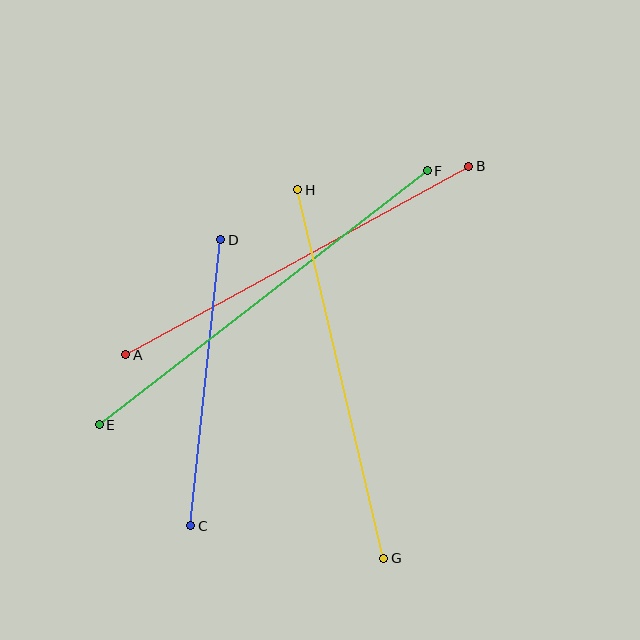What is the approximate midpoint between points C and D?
The midpoint is at approximately (206, 383) pixels.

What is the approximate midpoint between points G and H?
The midpoint is at approximately (341, 374) pixels.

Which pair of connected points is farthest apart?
Points E and F are farthest apart.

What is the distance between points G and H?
The distance is approximately 378 pixels.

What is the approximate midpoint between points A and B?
The midpoint is at approximately (297, 261) pixels.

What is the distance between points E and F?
The distance is approximately 415 pixels.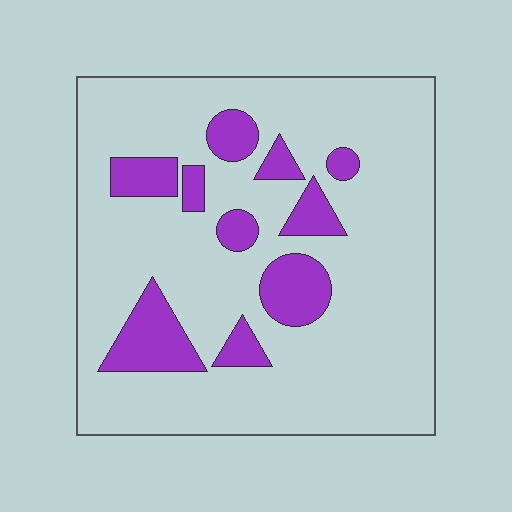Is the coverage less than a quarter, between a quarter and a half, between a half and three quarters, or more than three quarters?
Less than a quarter.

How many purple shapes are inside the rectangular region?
10.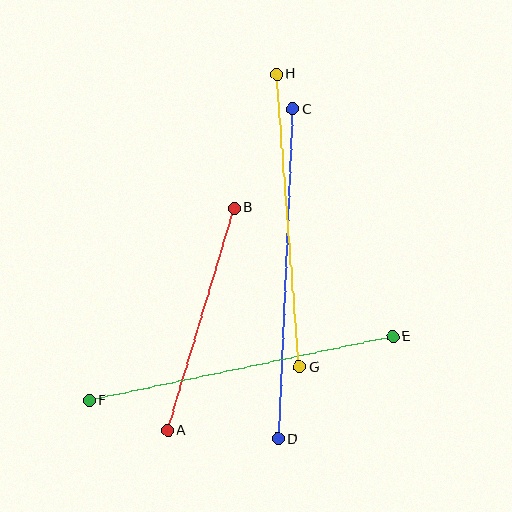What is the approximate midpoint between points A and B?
The midpoint is at approximately (201, 319) pixels.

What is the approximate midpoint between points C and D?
The midpoint is at approximately (285, 274) pixels.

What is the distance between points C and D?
The distance is approximately 330 pixels.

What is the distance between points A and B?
The distance is approximately 232 pixels.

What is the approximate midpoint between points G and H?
The midpoint is at approximately (288, 221) pixels.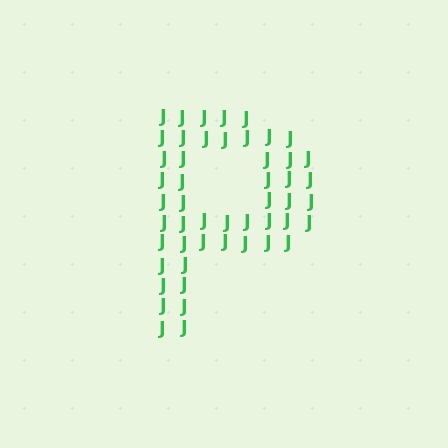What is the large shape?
The large shape is the letter P.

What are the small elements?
The small elements are letter J's.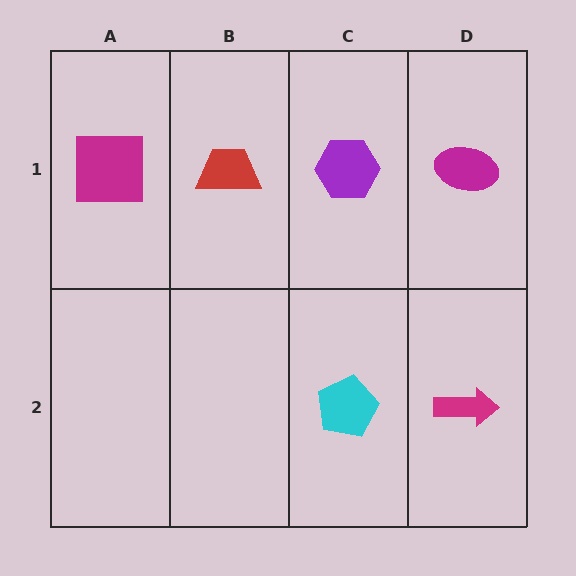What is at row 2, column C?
A cyan pentagon.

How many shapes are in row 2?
2 shapes.